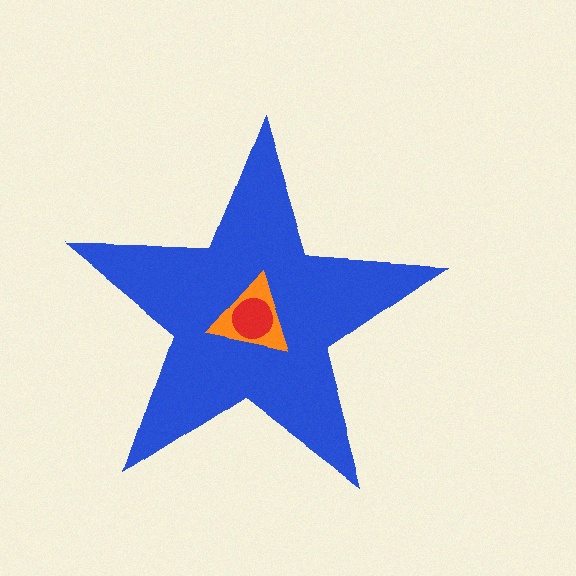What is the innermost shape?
The red circle.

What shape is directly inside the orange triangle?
The red circle.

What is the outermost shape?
The blue star.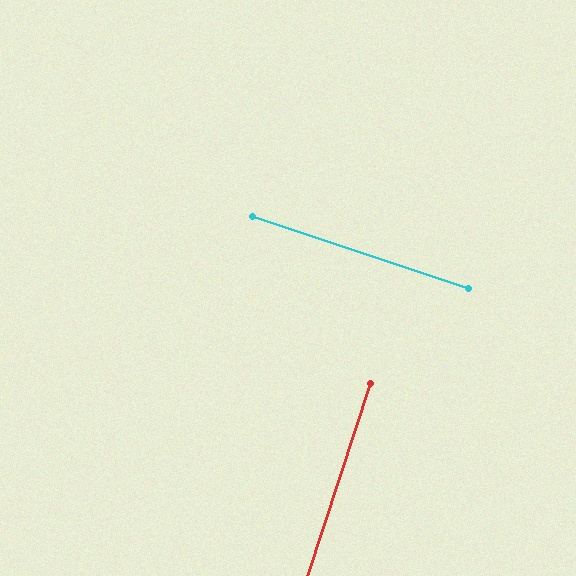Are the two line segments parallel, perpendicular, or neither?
Perpendicular — they meet at approximately 90°.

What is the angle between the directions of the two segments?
Approximately 90 degrees.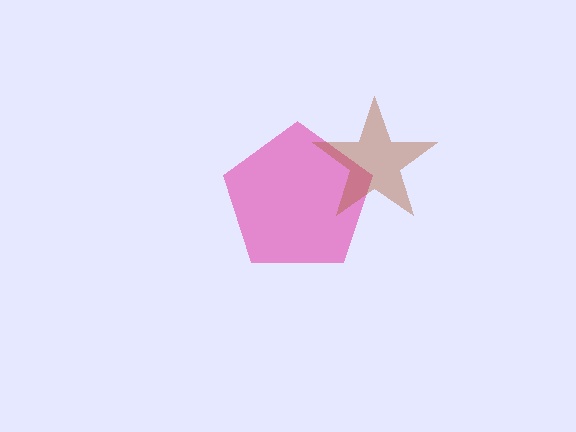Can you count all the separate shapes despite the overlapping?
Yes, there are 2 separate shapes.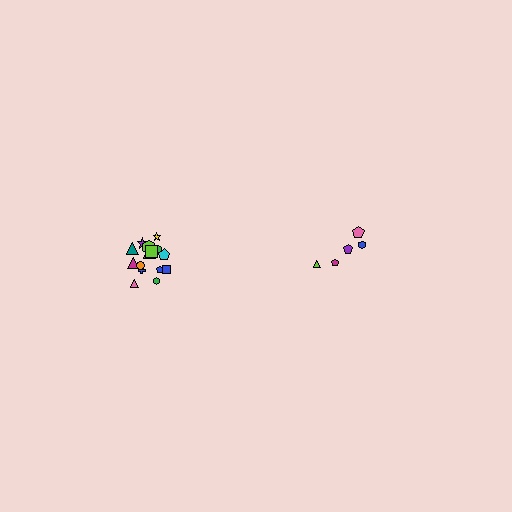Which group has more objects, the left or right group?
The left group.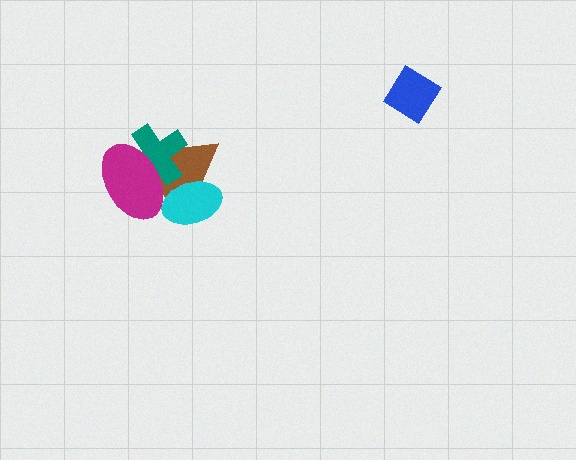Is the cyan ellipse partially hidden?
Yes, it is partially covered by another shape.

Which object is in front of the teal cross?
The magenta ellipse is in front of the teal cross.